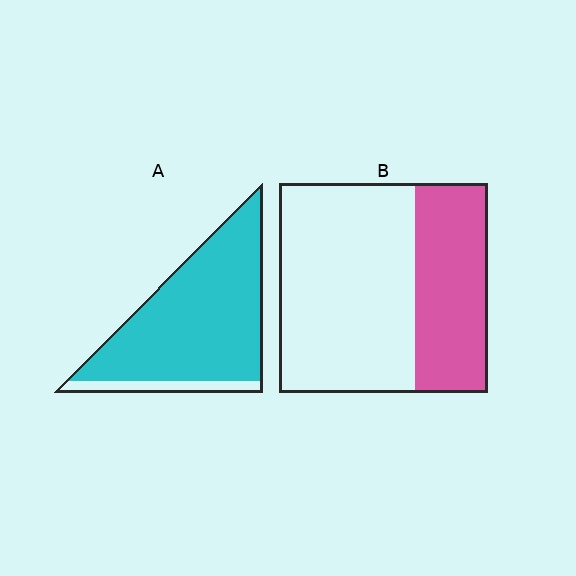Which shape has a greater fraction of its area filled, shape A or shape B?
Shape A.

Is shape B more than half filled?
No.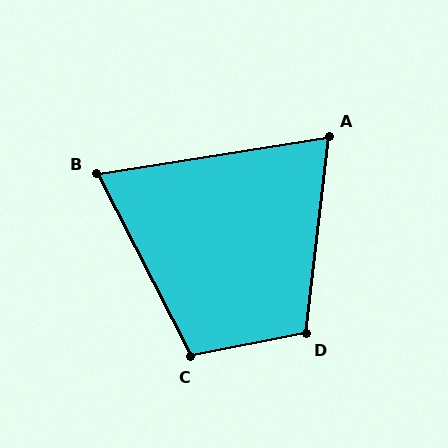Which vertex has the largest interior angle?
D, at approximately 108 degrees.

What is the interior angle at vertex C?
Approximately 106 degrees (obtuse).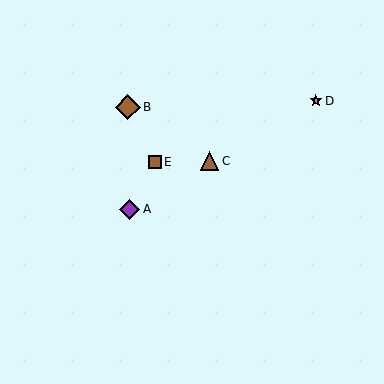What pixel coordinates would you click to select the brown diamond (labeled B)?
Click at (128, 107) to select the brown diamond B.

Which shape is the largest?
The brown diamond (labeled B) is the largest.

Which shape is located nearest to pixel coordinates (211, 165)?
The brown triangle (labeled C) at (209, 161) is nearest to that location.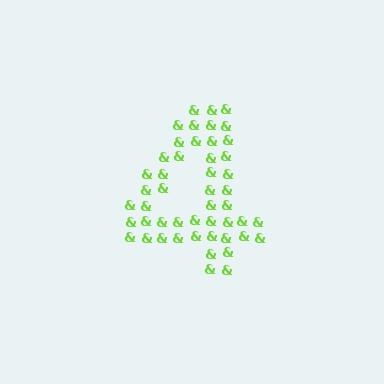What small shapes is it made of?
It is made of small ampersands.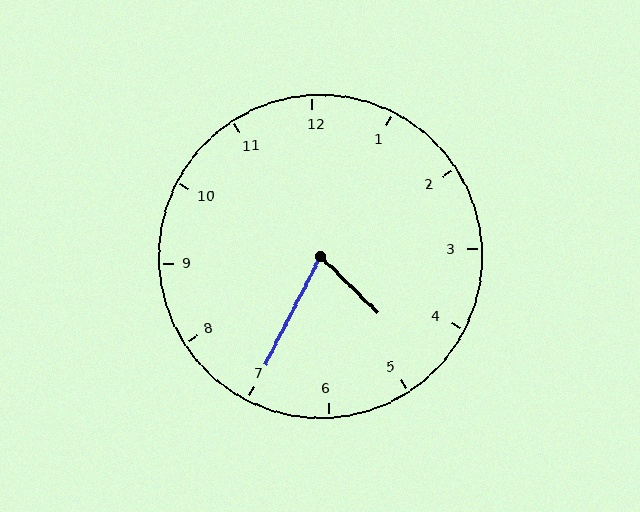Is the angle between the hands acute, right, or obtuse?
It is acute.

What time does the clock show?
4:35.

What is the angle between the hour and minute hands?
Approximately 72 degrees.